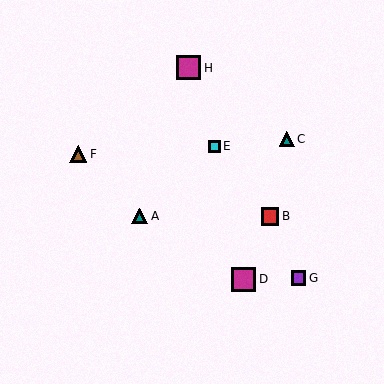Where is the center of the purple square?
The center of the purple square is at (298, 278).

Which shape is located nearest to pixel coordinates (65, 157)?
The brown triangle (labeled F) at (78, 154) is nearest to that location.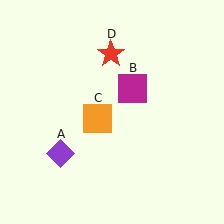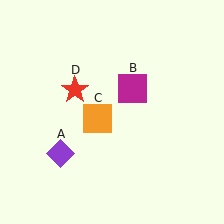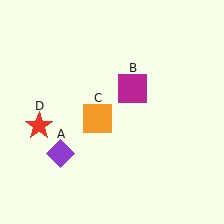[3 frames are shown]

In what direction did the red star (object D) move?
The red star (object D) moved down and to the left.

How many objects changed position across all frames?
1 object changed position: red star (object D).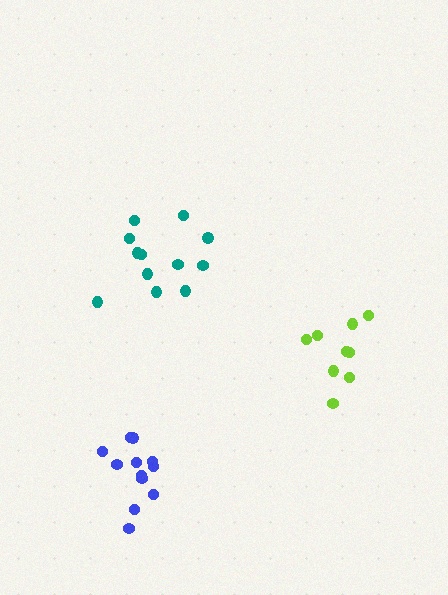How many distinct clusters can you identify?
There are 3 distinct clusters.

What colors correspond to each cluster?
The clusters are colored: blue, lime, teal.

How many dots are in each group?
Group 1: 12 dots, Group 2: 9 dots, Group 3: 12 dots (33 total).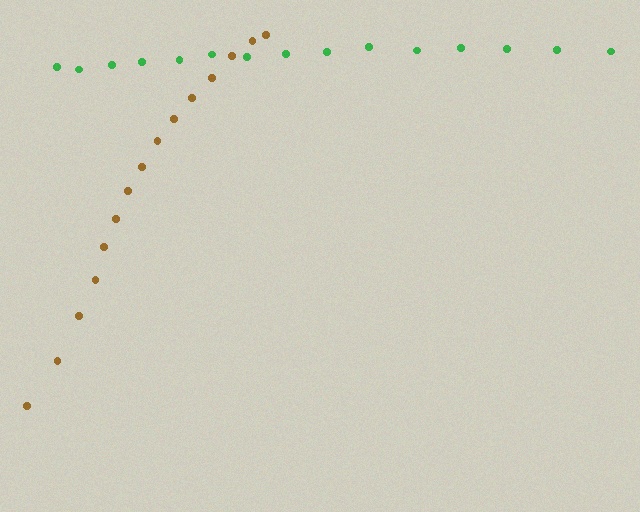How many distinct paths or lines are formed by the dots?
There are 2 distinct paths.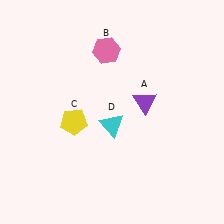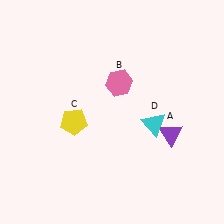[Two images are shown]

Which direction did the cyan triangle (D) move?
The cyan triangle (D) moved right.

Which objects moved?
The objects that moved are: the purple triangle (A), the pink hexagon (B), the cyan triangle (D).